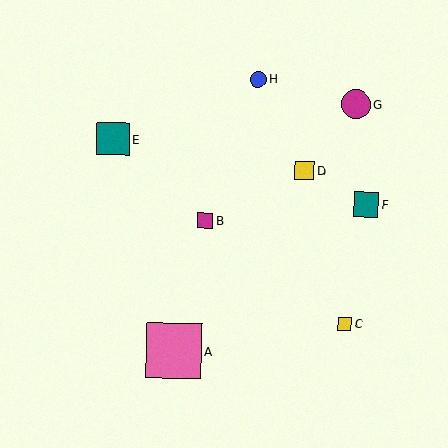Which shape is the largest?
The pink square (labeled A) is the largest.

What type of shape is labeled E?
Shape E is a teal square.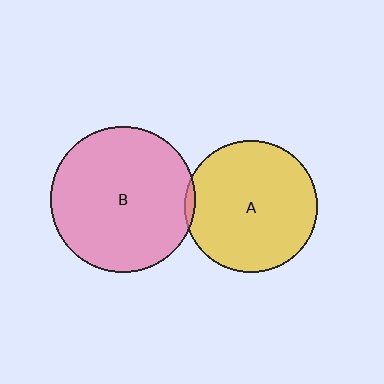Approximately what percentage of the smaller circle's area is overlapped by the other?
Approximately 5%.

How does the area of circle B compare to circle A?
Approximately 1.2 times.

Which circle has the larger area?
Circle B (pink).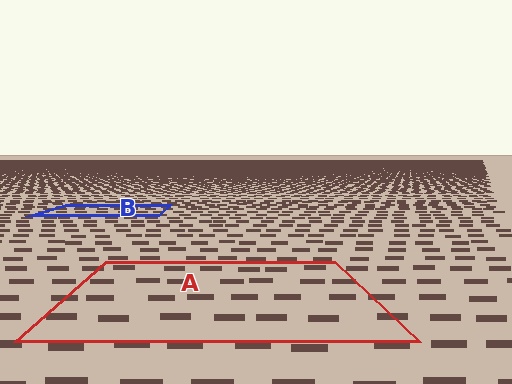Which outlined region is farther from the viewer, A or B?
Region B is farther from the viewer — the texture elements inside it appear smaller and more densely packed.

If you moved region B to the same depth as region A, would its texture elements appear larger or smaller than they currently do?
They would appear larger. At a closer depth, the same texture elements are projected at a bigger on-screen size.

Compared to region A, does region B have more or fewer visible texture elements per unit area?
Region B has more texture elements per unit area — they are packed more densely because it is farther away.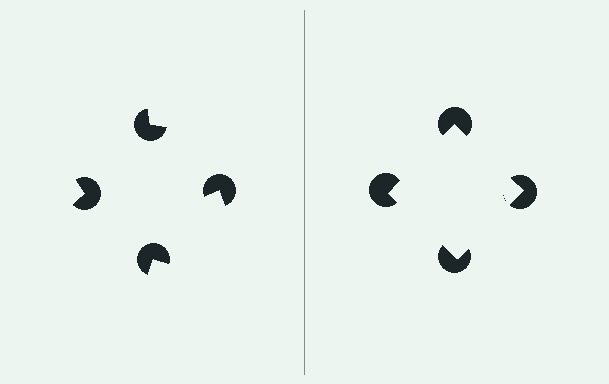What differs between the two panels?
The pac-man discs are positioned identically on both sides; only the wedge orientations differ. On the right they align to a square; on the left they are misaligned.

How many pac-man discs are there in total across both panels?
8 — 4 on each side.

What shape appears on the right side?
An illusory square.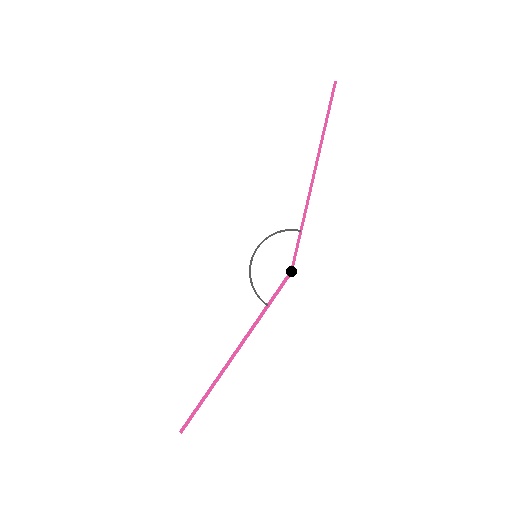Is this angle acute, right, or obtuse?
It is obtuse.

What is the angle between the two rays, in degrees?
Approximately 158 degrees.